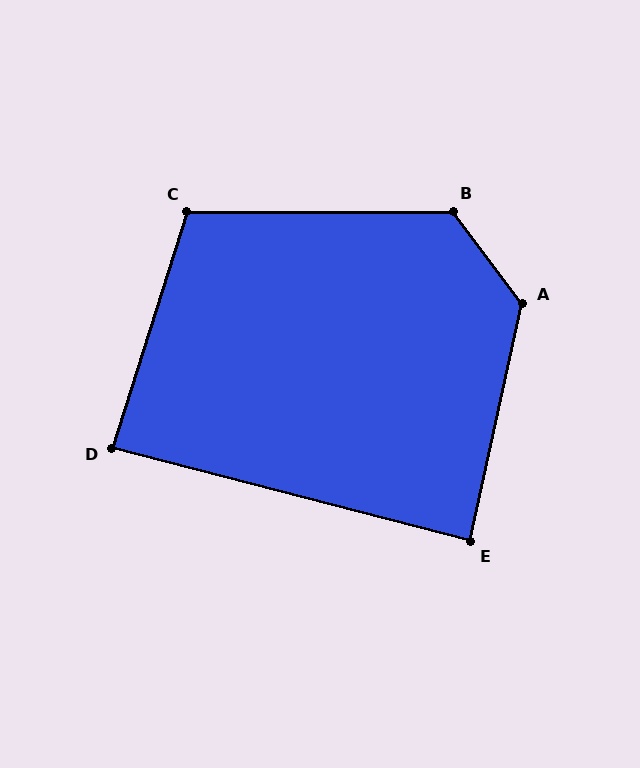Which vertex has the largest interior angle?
A, at approximately 131 degrees.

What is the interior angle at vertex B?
Approximately 127 degrees (obtuse).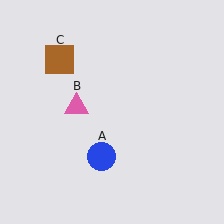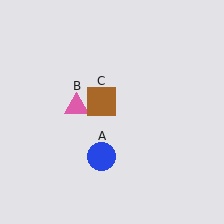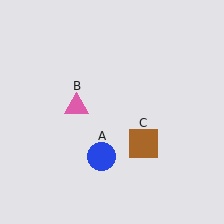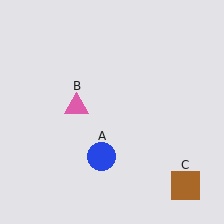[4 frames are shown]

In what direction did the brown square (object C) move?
The brown square (object C) moved down and to the right.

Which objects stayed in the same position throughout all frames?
Blue circle (object A) and pink triangle (object B) remained stationary.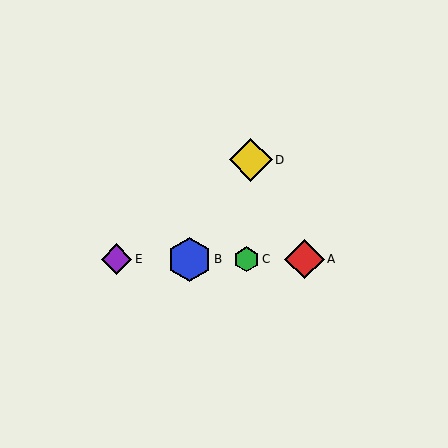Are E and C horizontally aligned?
Yes, both are at y≈259.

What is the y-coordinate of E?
Object E is at y≈259.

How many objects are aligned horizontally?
4 objects (A, B, C, E) are aligned horizontally.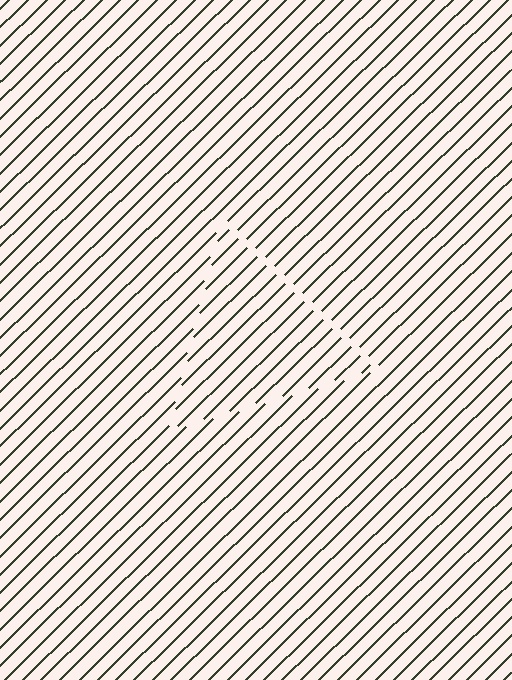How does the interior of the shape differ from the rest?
The interior of the shape contains the same grating, shifted by half a period — the contour is defined by the phase discontinuity where line-ends from the inner and outer gratings abut.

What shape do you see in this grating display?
An illusory triangle. The interior of the shape contains the same grating, shifted by half a period — the contour is defined by the phase discontinuity where line-ends from the inner and outer gratings abut.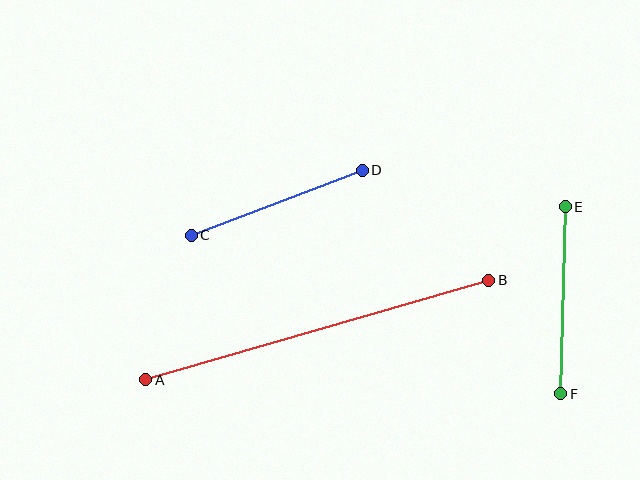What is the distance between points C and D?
The distance is approximately 183 pixels.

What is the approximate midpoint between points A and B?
The midpoint is at approximately (317, 330) pixels.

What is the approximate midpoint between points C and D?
The midpoint is at approximately (277, 203) pixels.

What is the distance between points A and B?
The distance is approximately 357 pixels.